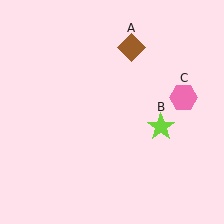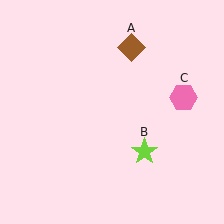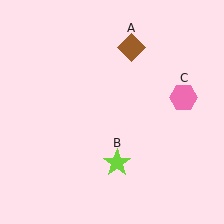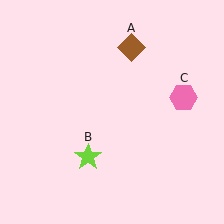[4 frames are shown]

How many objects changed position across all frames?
1 object changed position: lime star (object B).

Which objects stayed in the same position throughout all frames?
Brown diamond (object A) and pink hexagon (object C) remained stationary.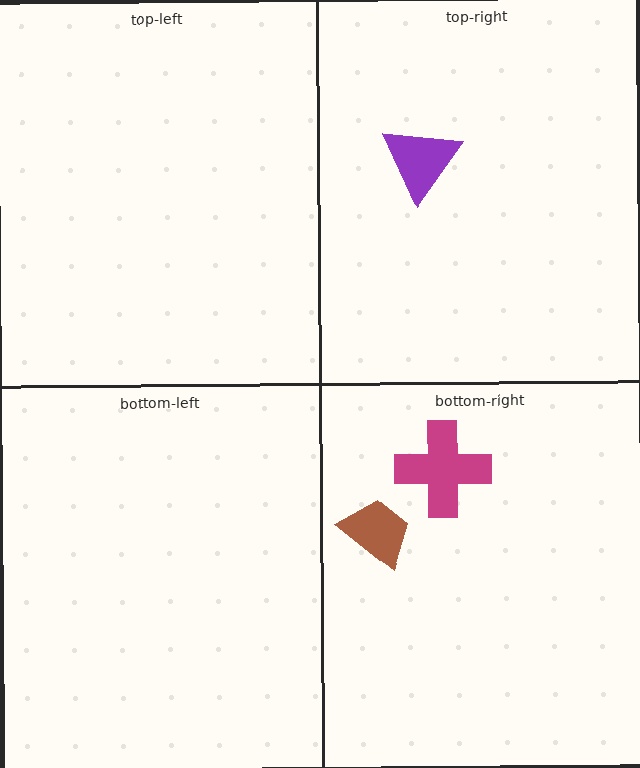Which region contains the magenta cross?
The bottom-right region.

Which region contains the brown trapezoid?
The bottom-right region.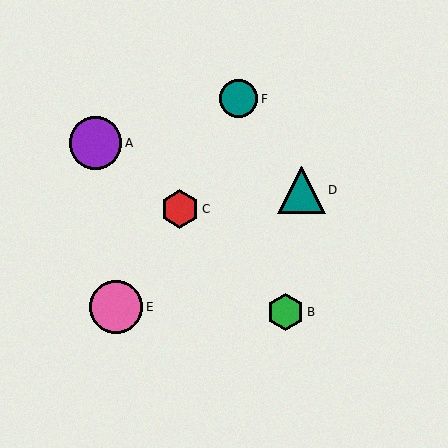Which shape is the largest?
The pink circle (labeled E) is the largest.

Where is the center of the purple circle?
The center of the purple circle is at (96, 143).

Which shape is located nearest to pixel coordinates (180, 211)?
The red hexagon (labeled C) at (180, 209) is nearest to that location.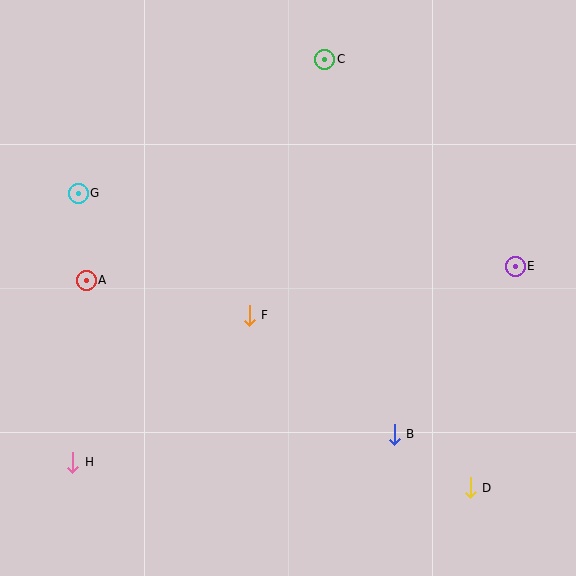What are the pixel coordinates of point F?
Point F is at (249, 315).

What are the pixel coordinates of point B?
Point B is at (394, 434).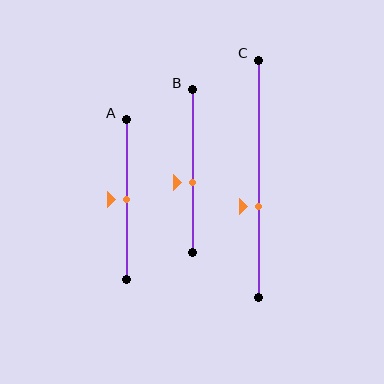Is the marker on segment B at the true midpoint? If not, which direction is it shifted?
No, the marker on segment B is shifted downward by about 7% of the segment length.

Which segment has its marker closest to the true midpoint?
Segment A has its marker closest to the true midpoint.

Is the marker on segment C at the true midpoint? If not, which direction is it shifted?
No, the marker on segment C is shifted downward by about 12% of the segment length.